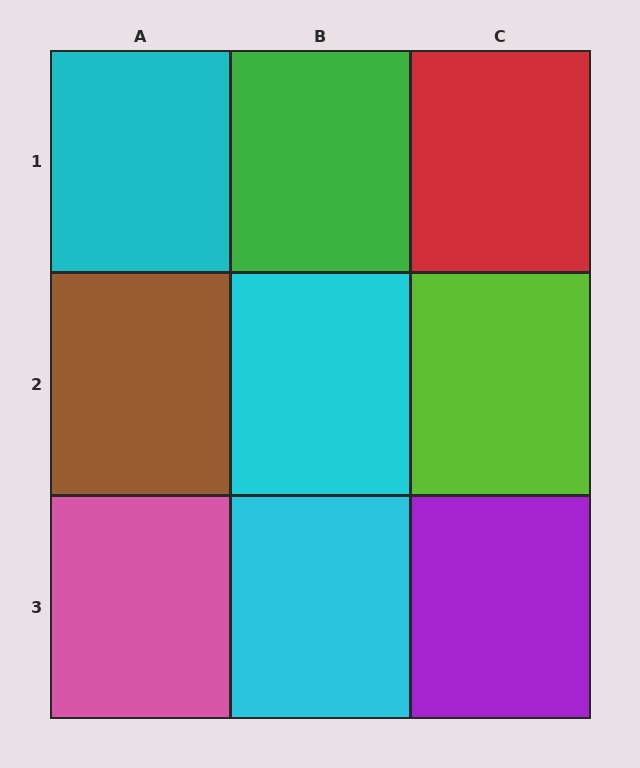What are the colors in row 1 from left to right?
Cyan, green, red.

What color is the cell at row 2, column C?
Lime.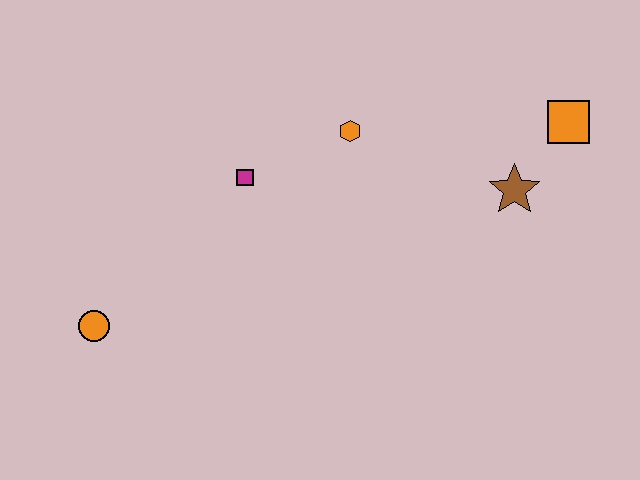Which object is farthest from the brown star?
The orange circle is farthest from the brown star.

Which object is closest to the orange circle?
The magenta square is closest to the orange circle.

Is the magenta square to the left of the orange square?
Yes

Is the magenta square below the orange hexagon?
Yes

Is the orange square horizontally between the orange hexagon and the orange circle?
No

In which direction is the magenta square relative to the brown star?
The magenta square is to the left of the brown star.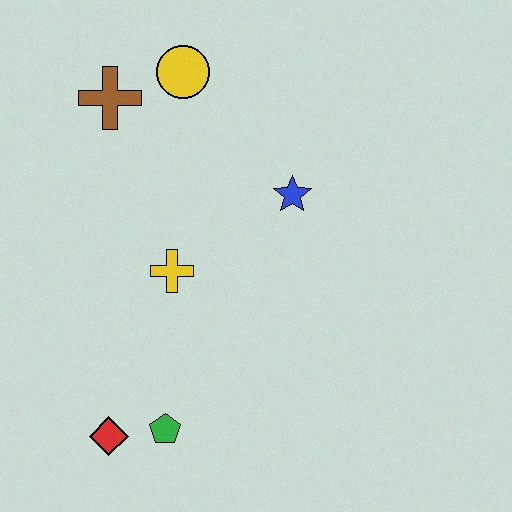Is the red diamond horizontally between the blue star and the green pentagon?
No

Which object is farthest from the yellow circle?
The red diamond is farthest from the yellow circle.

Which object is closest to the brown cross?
The yellow circle is closest to the brown cross.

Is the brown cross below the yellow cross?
No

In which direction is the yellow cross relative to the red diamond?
The yellow cross is above the red diamond.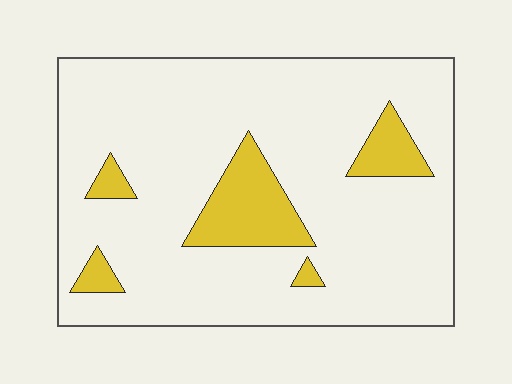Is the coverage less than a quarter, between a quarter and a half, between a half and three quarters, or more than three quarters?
Less than a quarter.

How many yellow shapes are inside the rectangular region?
5.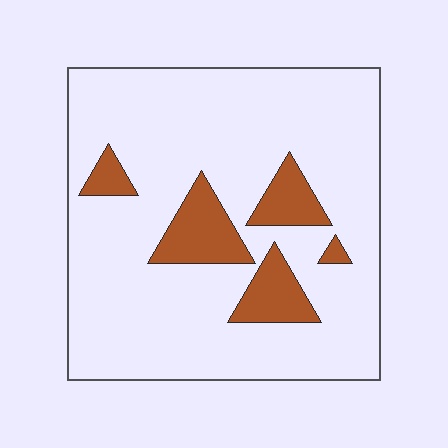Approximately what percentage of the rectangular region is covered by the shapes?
Approximately 15%.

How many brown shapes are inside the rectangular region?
5.